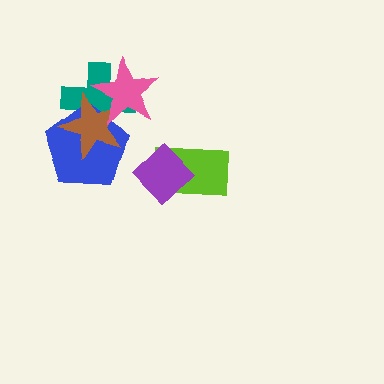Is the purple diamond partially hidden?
No, no other shape covers it.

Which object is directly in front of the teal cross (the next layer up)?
The blue pentagon is directly in front of the teal cross.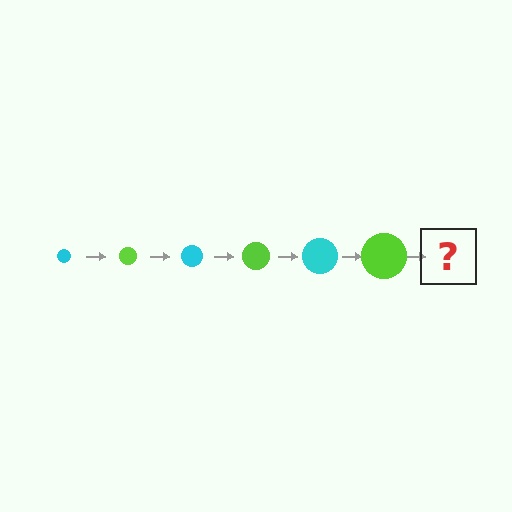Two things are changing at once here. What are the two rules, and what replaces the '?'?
The two rules are that the circle grows larger each step and the color cycles through cyan and lime. The '?' should be a cyan circle, larger than the previous one.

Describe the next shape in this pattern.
It should be a cyan circle, larger than the previous one.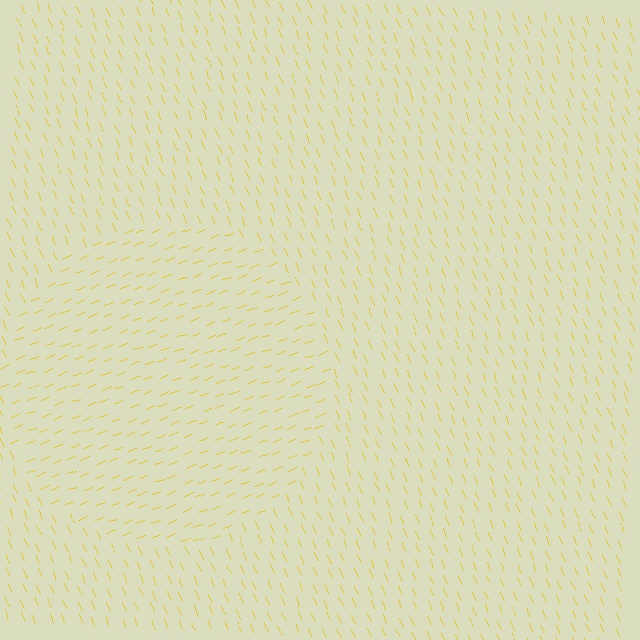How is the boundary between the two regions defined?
The boundary is defined purely by a change in line orientation (approximately 88 degrees difference). All lines are the same color and thickness.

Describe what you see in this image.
The image is filled with small yellow line segments. A circle region in the image has lines oriented differently from the surrounding lines, creating a visible texture boundary.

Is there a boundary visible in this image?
Yes, there is a texture boundary formed by a change in line orientation.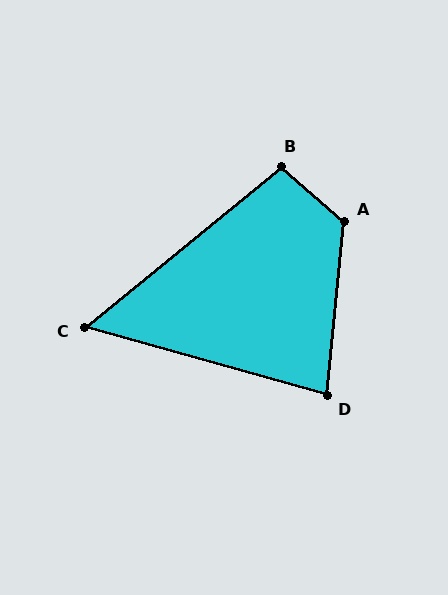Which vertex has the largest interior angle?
A, at approximately 125 degrees.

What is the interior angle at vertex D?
Approximately 80 degrees (acute).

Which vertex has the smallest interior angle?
C, at approximately 55 degrees.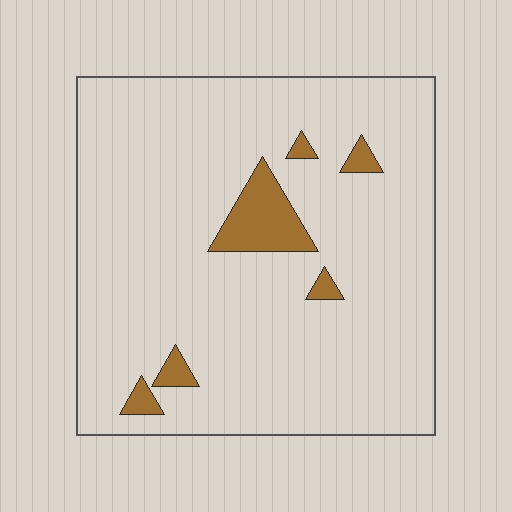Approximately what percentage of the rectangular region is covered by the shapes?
Approximately 5%.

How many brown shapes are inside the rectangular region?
6.